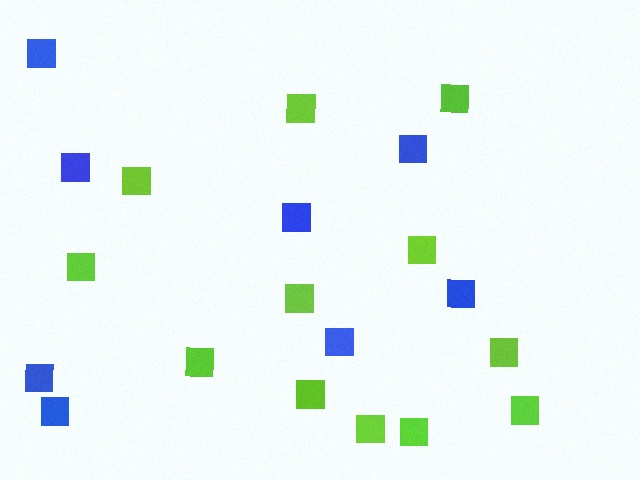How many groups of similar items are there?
There are 2 groups: one group of blue squares (8) and one group of lime squares (12).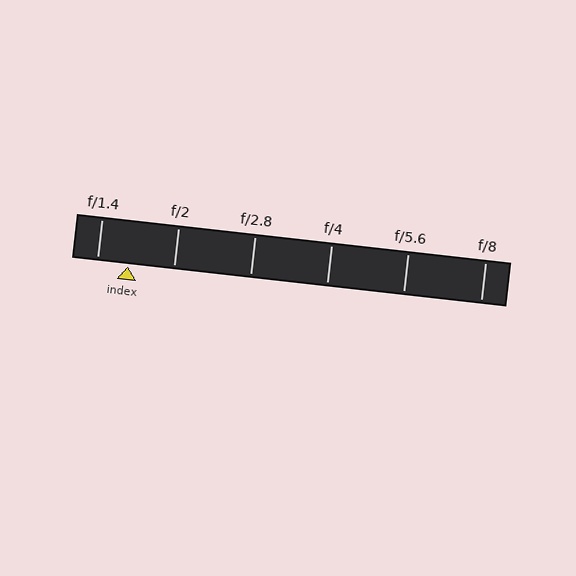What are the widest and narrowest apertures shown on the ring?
The widest aperture shown is f/1.4 and the narrowest is f/8.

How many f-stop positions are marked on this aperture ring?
There are 6 f-stop positions marked.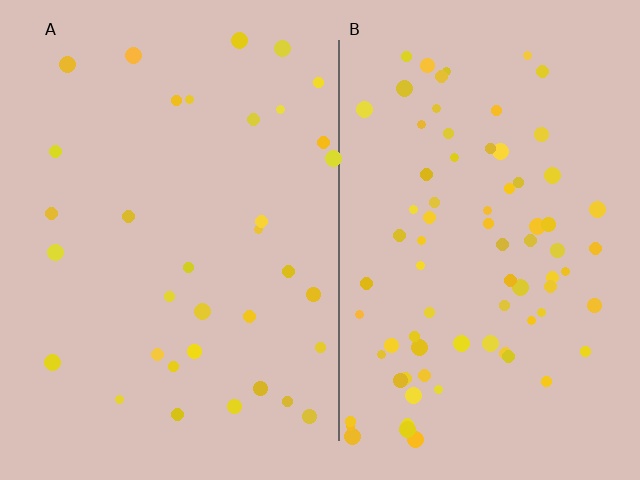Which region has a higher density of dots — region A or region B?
B (the right).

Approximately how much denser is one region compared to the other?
Approximately 2.3× — region B over region A.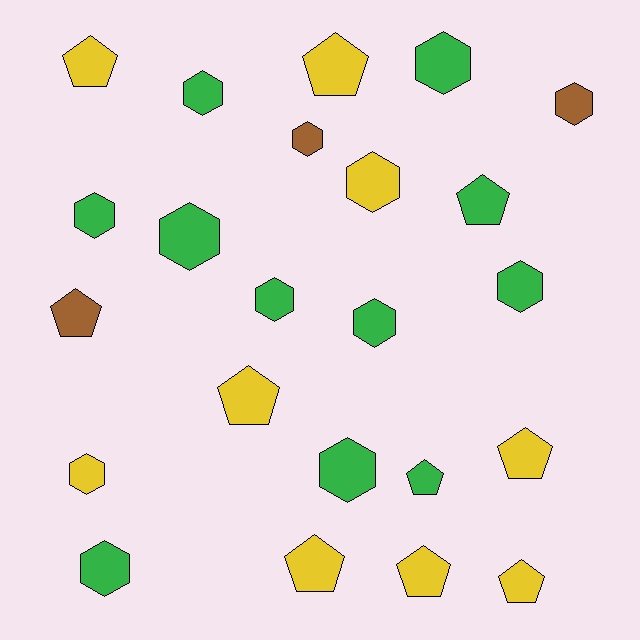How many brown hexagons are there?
There are 2 brown hexagons.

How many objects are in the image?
There are 23 objects.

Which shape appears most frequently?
Hexagon, with 13 objects.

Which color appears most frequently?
Green, with 11 objects.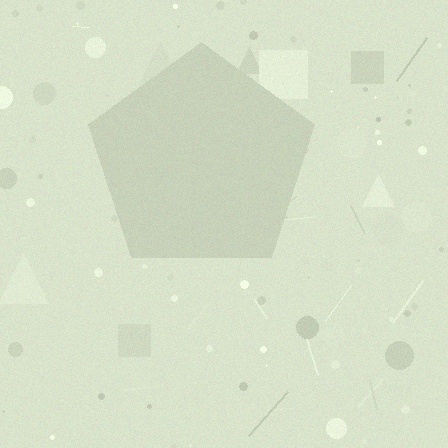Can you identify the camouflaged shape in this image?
The camouflaged shape is a pentagon.